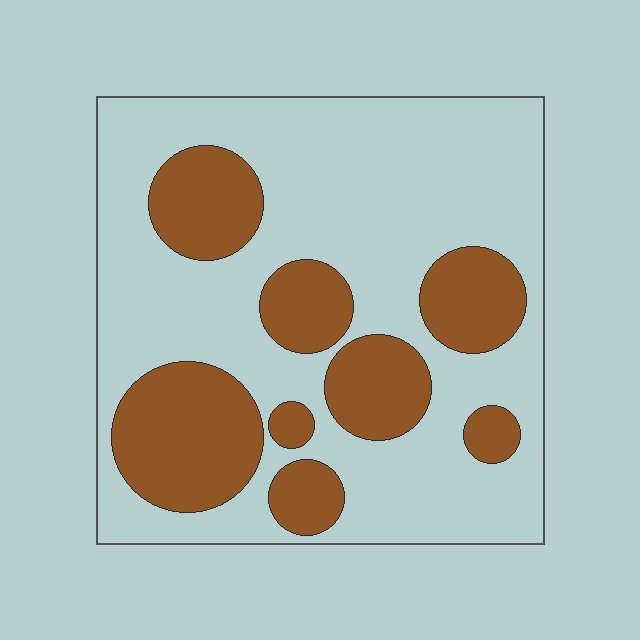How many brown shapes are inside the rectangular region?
8.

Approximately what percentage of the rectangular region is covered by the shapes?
Approximately 30%.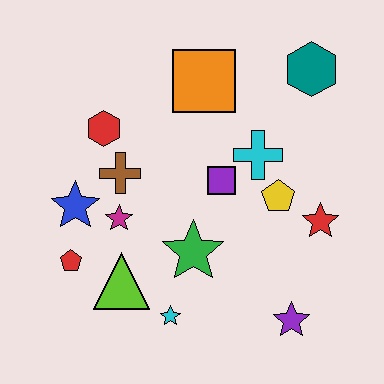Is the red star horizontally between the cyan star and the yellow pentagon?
No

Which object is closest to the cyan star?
The lime triangle is closest to the cyan star.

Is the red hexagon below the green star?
No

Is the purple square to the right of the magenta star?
Yes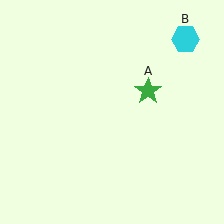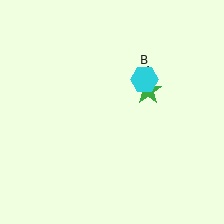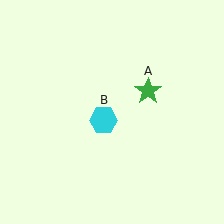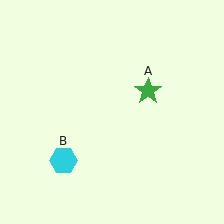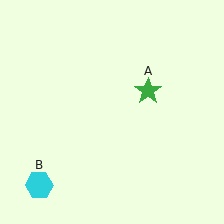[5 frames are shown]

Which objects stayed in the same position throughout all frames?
Green star (object A) remained stationary.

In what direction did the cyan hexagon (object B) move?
The cyan hexagon (object B) moved down and to the left.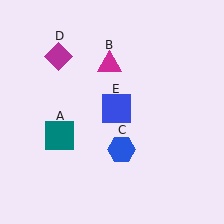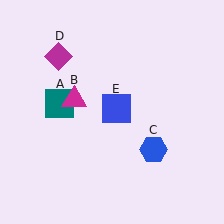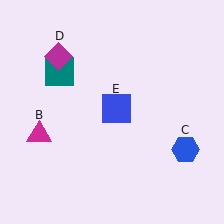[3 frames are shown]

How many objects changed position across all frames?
3 objects changed position: teal square (object A), magenta triangle (object B), blue hexagon (object C).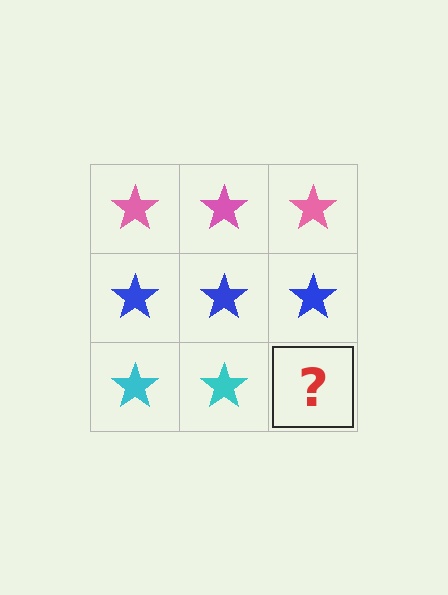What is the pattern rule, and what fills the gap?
The rule is that each row has a consistent color. The gap should be filled with a cyan star.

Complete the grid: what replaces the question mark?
The question mark should be replaced with a cyan star.